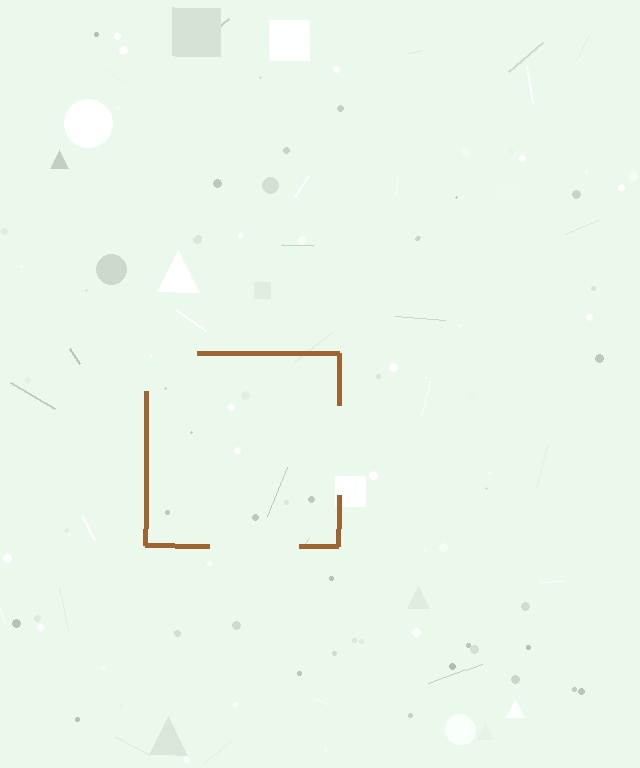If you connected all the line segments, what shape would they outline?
They would outline a square.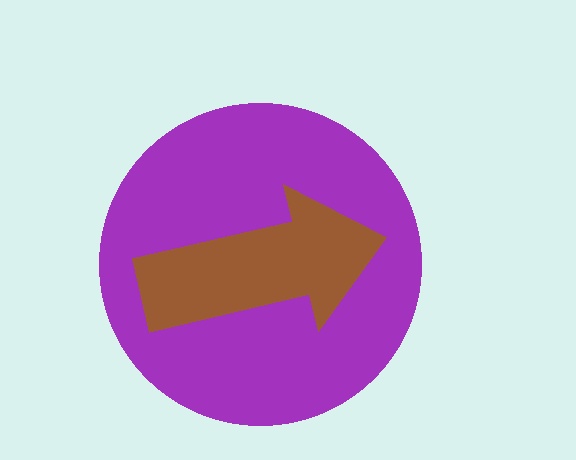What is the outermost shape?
The purple circle.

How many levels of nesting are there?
2.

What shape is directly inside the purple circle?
The brown arrow.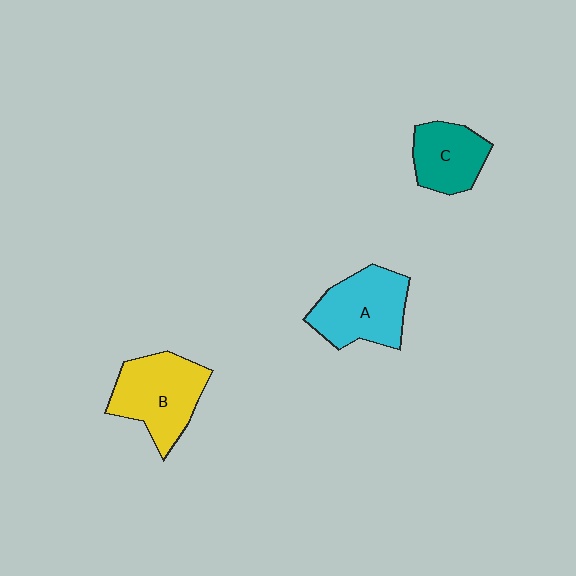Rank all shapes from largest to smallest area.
From largest to smallest: B (yellow), A (cyan), C (teal).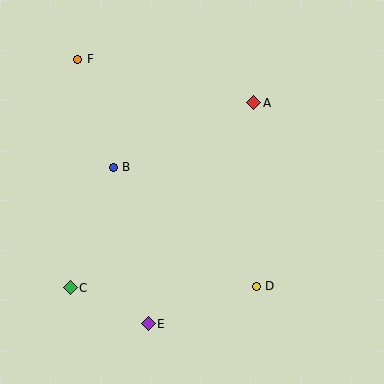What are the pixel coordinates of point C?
Point C is at (70, 288).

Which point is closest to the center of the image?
Point B at (113, 167) is closest to the center.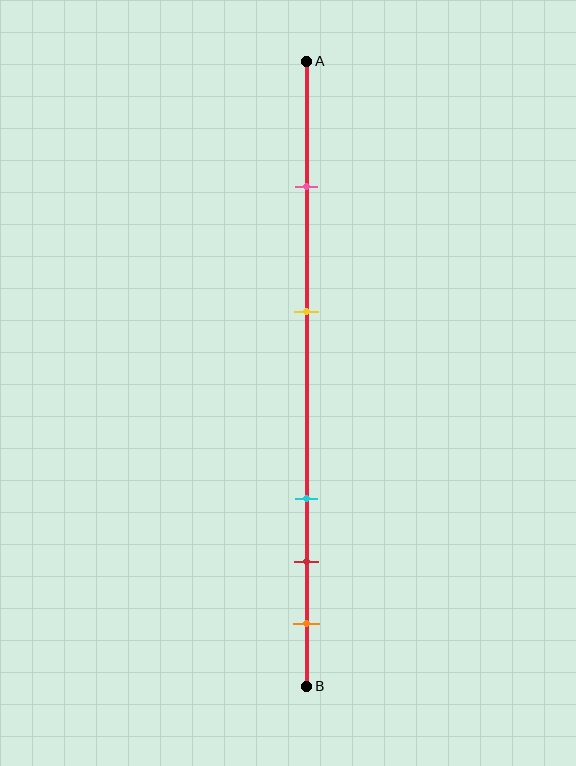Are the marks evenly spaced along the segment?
No, the marks are not evenly spaced.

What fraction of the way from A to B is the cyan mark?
The cyan mark is approximately 70% (0.7) of the way from A to B.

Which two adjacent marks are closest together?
The red and orange marks are the closest adjacent pair.